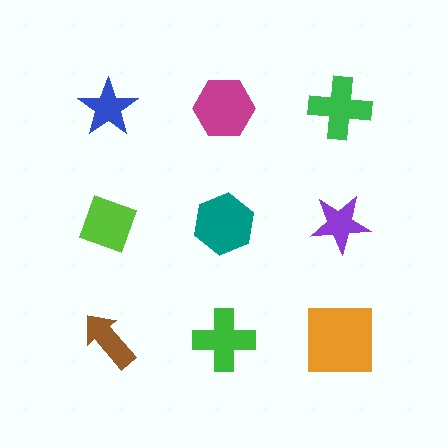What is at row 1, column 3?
A green cross.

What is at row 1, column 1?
A blue star.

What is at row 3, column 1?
A brown arrow.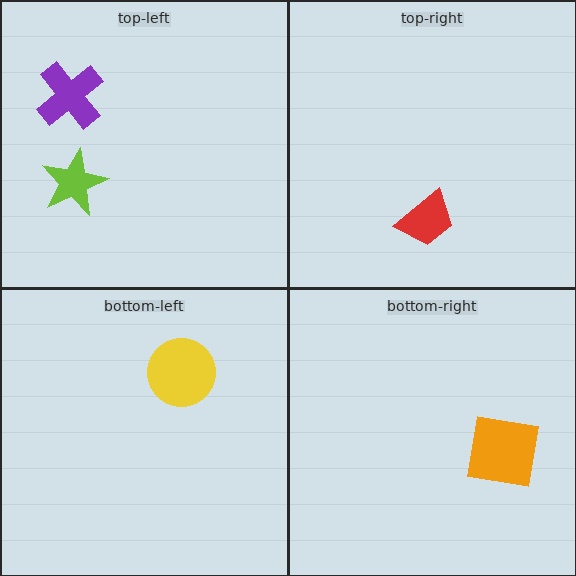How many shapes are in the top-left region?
2.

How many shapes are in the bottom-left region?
1.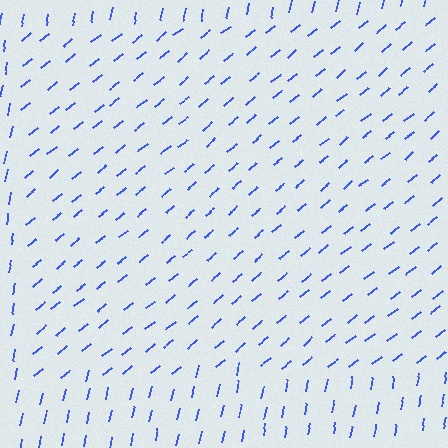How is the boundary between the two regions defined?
The boundary is defined purely by a change in line orientation (approximately 39 degrees difference). All lines are the same color and thickness.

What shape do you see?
I see a rectangle.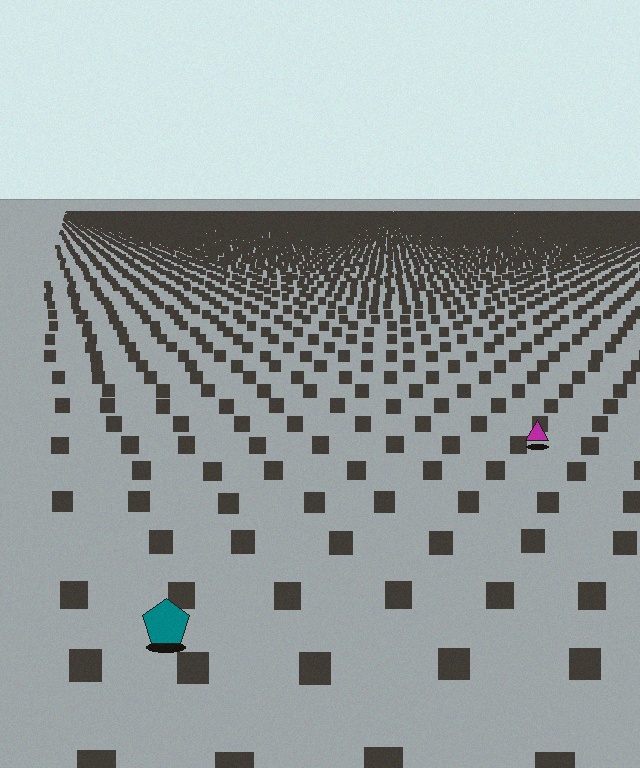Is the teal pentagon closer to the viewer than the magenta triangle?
Yes. The teal pentagon is closer — you can tell from the texture gradient: the ground texture is coarser near it.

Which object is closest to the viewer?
The teal pentagon is closest. The texture marks near it are larger and more spread out.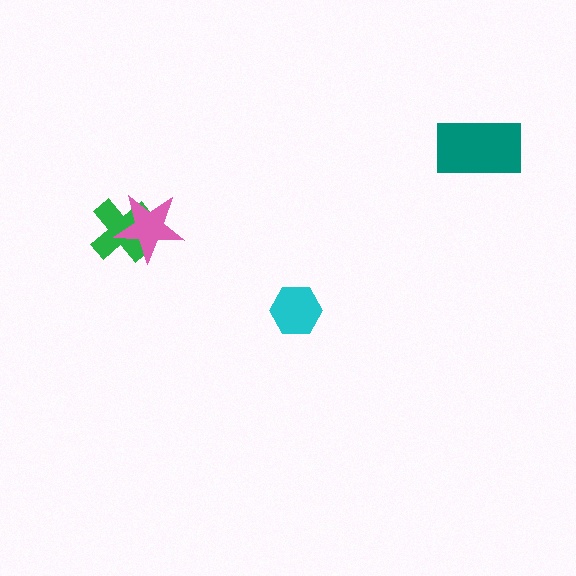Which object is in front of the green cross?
The pink star is in front of the green cross.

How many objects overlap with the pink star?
1 object overlaps with the pink star.